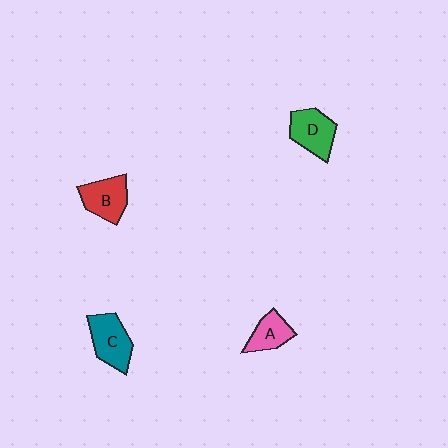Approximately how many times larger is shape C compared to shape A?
Approximately 1.4 times.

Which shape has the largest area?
Shape C (teal).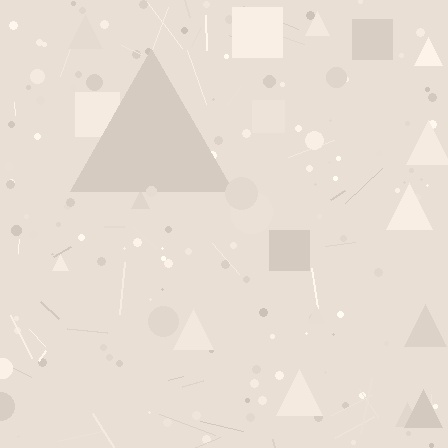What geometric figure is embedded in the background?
A triangle is embedded in the background.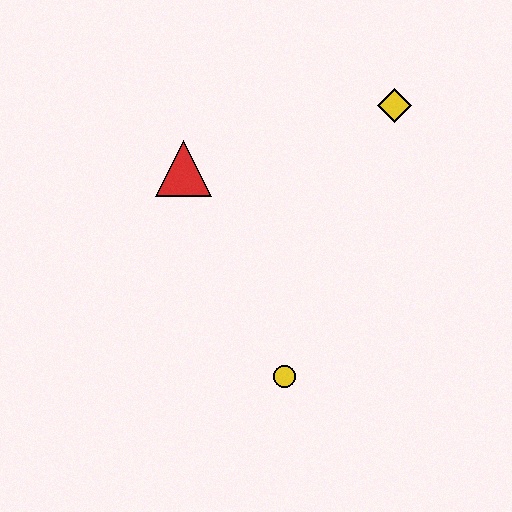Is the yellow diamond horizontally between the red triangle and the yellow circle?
No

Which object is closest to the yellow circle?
The red triangle is closest to the yellow circle.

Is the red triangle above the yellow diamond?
No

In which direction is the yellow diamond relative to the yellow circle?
The yellow diamond is above the yellow circle.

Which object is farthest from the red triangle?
The yellow circle is farthest from the red triangle.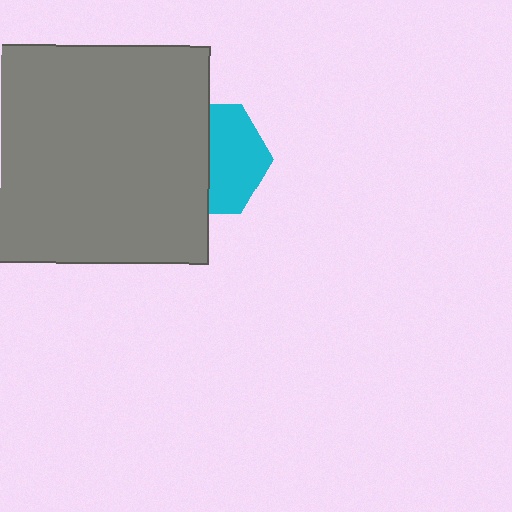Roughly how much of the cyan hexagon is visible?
About half of it is visible (roughly 50%).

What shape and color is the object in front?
The object in front is a gray square.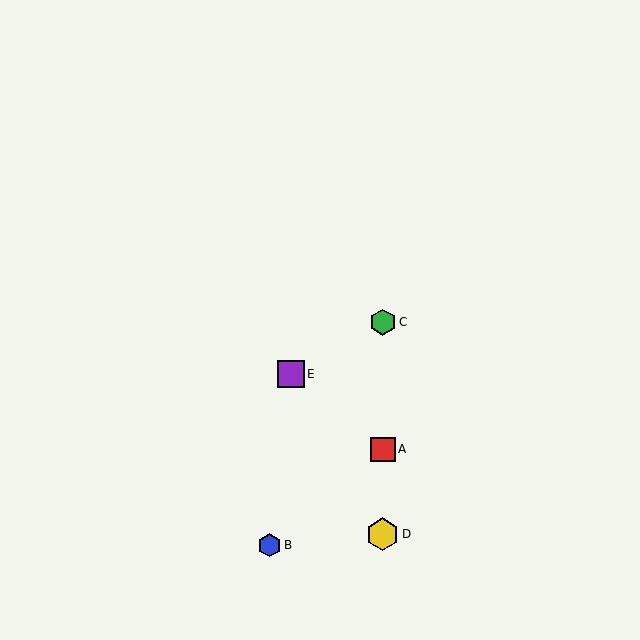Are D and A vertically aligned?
Yes, both are at x≈383.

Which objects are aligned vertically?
Objects A, C, D are aligned vertically.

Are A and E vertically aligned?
No, A is at x≈383 and E is at x≈291.